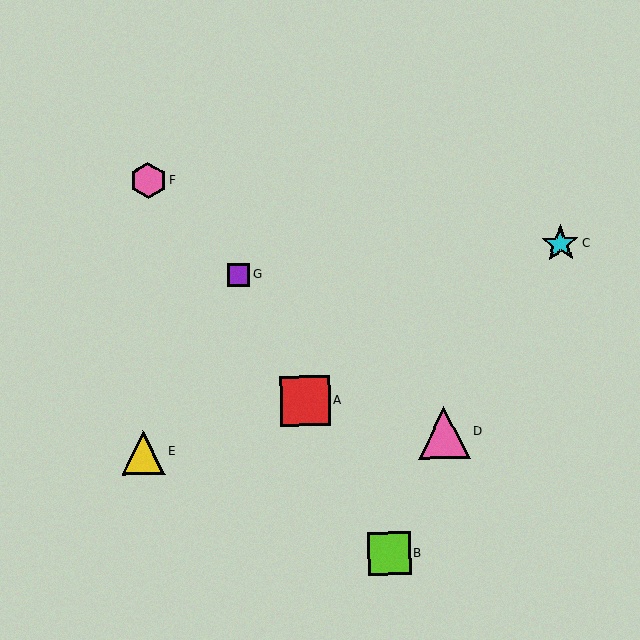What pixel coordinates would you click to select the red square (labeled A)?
Click at (305, 401) to select the red square A.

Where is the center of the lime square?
The center of the lime square is at (389, 553).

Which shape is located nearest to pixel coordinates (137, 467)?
The yellow triangle (labeled E) at (143, 452) is nearest to that location.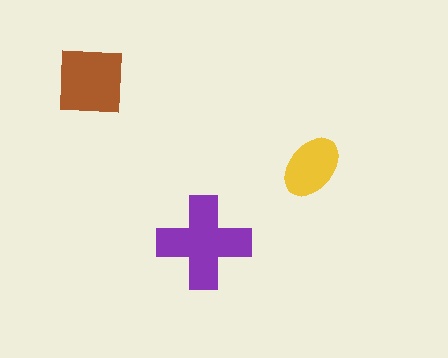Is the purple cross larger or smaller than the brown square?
Larger.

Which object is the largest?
The purple cross.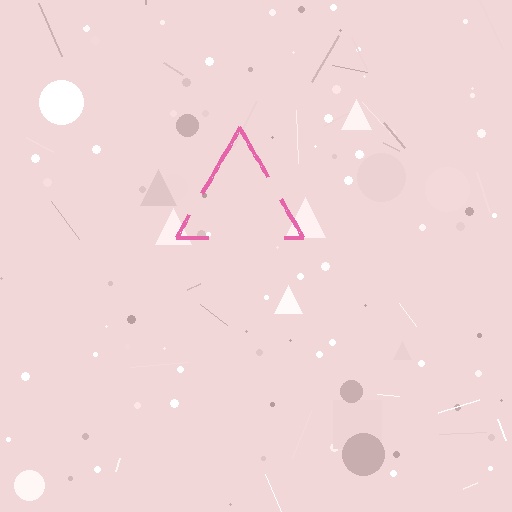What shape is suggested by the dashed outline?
The dashed outline suggests a triangle.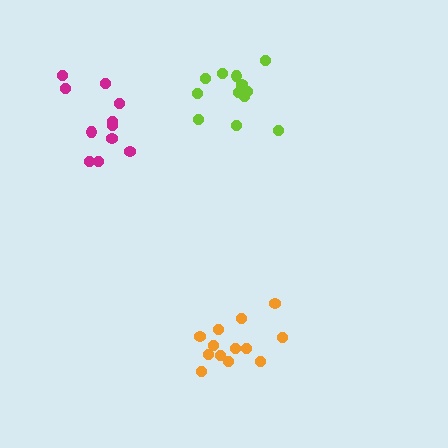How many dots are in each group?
Group 1: 12 dots, Group 2: 11 dots, Group 3: 13 dots (36 total).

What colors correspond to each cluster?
The clusters are colored: lime, magenta, orange.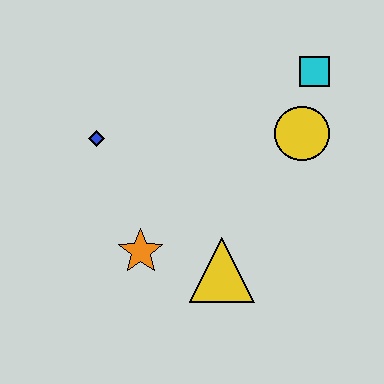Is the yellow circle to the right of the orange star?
Yes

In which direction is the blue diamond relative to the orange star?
The blue diamond is above the orange star.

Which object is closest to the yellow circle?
The cyan square is closest to the yellow circle.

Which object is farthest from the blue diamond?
The cyan square is farthest from the blue diamond.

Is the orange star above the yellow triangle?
Yes